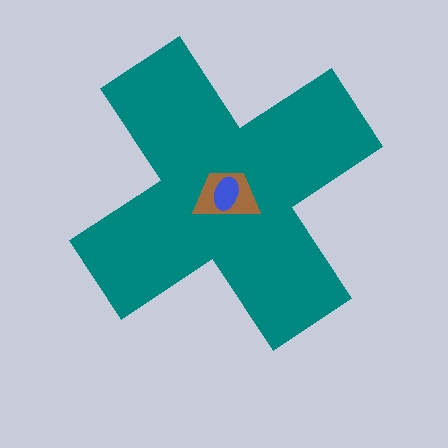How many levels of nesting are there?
3.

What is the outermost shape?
The teal cross.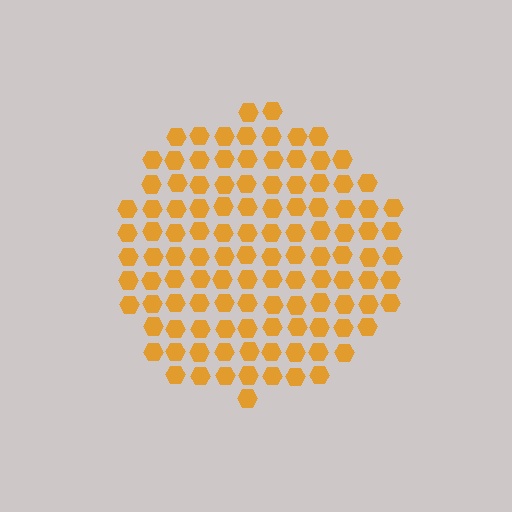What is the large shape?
The large shape is a circle.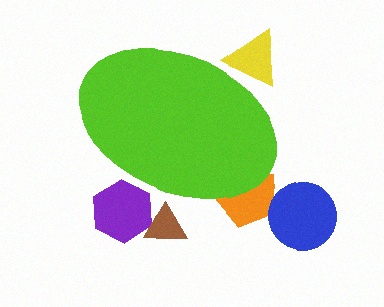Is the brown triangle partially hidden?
Yes, the brown triangle is partially hidden behind the lime ellipse.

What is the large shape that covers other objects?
A lime ellipse.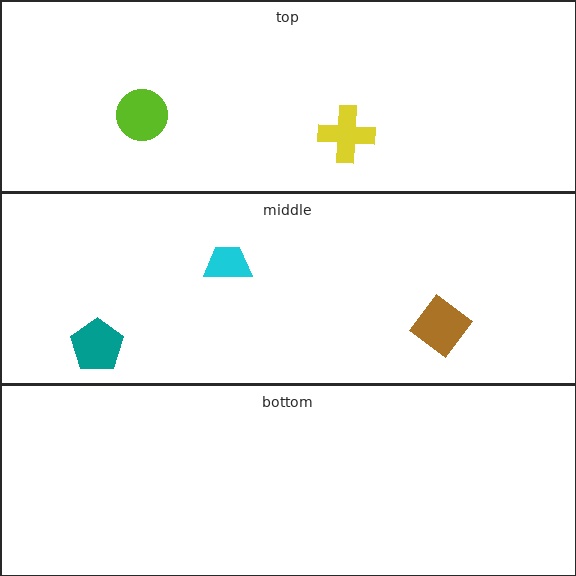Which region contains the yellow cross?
The top region.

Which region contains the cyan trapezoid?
The middle region.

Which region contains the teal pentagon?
The middle region.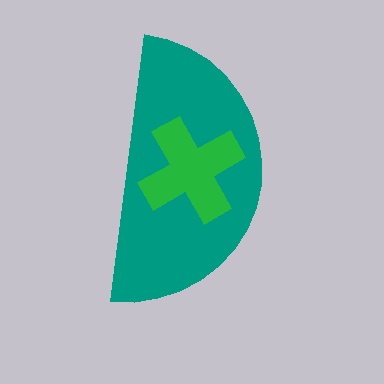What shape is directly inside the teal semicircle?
The green cross.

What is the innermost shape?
The green cross.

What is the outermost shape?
The teal semicircle.